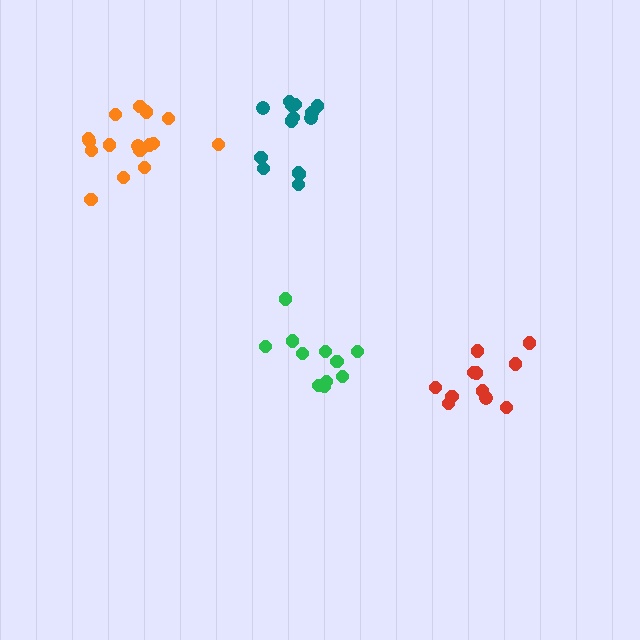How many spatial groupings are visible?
There are 4 spatial groupings.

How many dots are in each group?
Group 1: 14 dots, Group 2: 11 dots, Group 3: 11 dots, Group 4: 16 dots (52 total).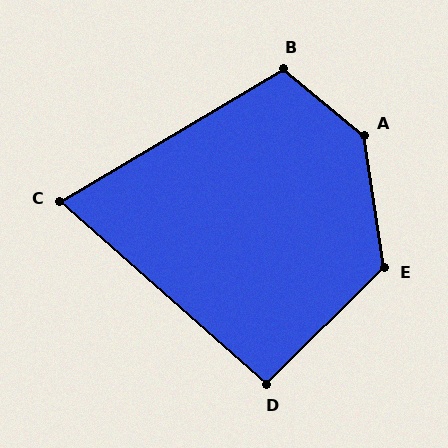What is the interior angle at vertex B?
Approximately 110 degrees (obtuse).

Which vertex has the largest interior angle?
A, at approximately 138 degrees.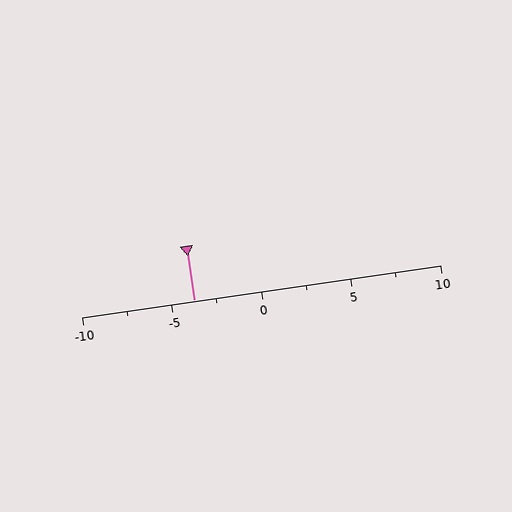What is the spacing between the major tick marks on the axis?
The major ticks are spaced 5 apart.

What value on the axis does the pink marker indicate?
The marker indicates approximately -3.8.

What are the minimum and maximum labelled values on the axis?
The axis runs from -10 to 10.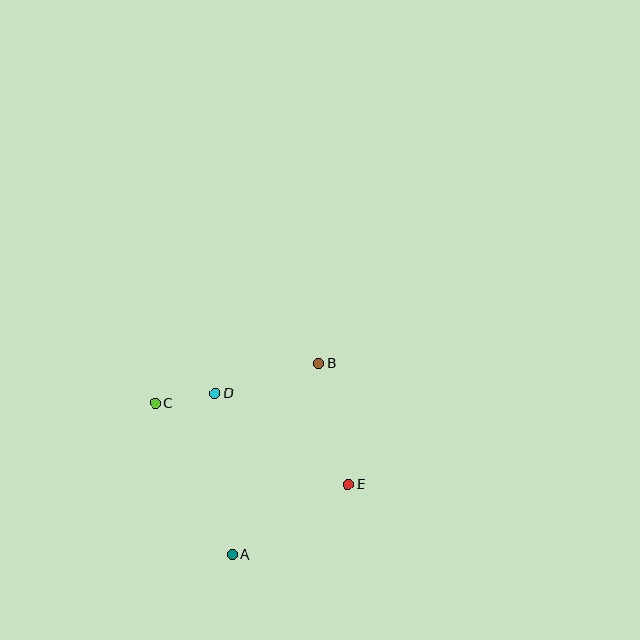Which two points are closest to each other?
Points C and D are closest to each other.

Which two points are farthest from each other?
Points A and B are farthest from each other.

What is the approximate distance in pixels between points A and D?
The distance between A and D is approximately 162 pixels.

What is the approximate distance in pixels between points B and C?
The distance between B and C is approximately 168 pixels.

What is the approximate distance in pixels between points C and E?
The distance between C and E is approximately 209 pixels.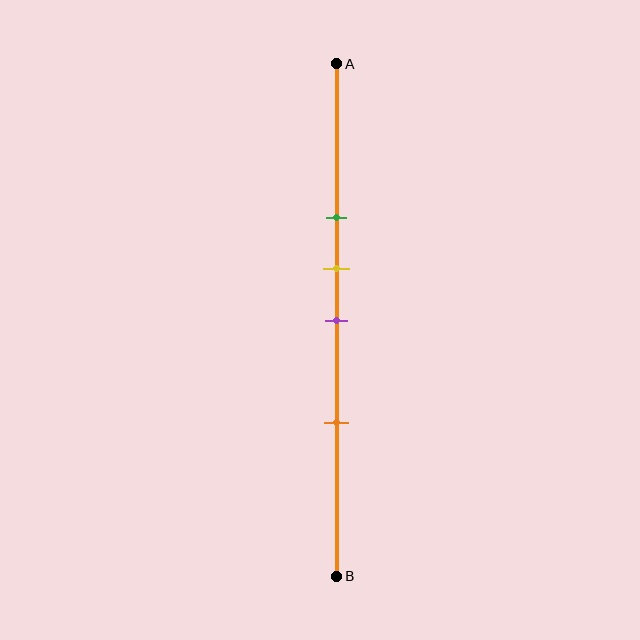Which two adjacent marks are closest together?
The yellow and purple marks are the closest adjacent pair.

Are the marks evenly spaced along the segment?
No, the marks are not evenly spaced.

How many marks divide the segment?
There are 4 marks dividing the segment.